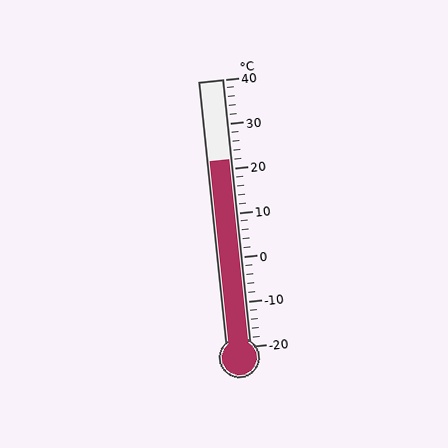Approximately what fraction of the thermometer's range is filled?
The thermometer is filled to approximately 70% of its range.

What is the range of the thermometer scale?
The thermometer scale ranges from -20°C to 40°C.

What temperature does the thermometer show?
The thermometer shows approximately 22°C.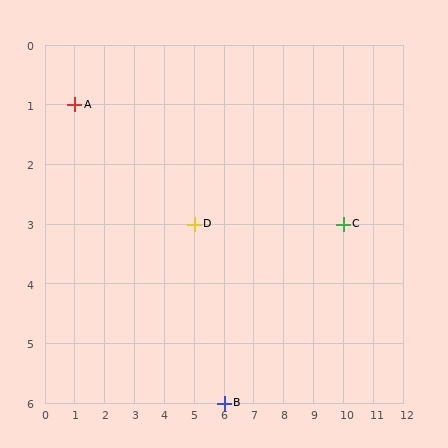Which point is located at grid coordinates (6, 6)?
Point B is at (6, 6).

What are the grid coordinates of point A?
Point A is at grid coordinates (1, 1).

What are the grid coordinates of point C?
Point C is at grid coordinates (10, 3).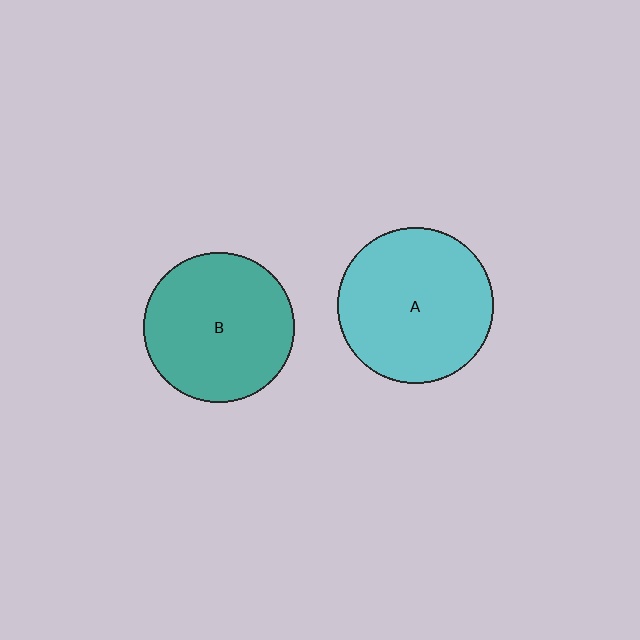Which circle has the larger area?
Circle A (cyan).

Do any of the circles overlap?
No, none of the circles overlap.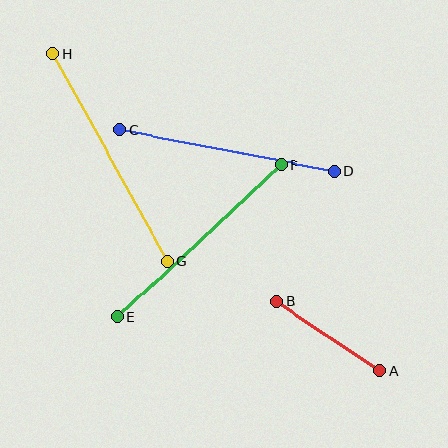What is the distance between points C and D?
The distance is approximately 219 pixels.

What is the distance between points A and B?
The distance is approximately 124 pixels.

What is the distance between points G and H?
The distance is approximately 236 pixels.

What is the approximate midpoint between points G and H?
The midpoint is at approximately (110, 157) pixels.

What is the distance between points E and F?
The distance is approximately 224 pixels.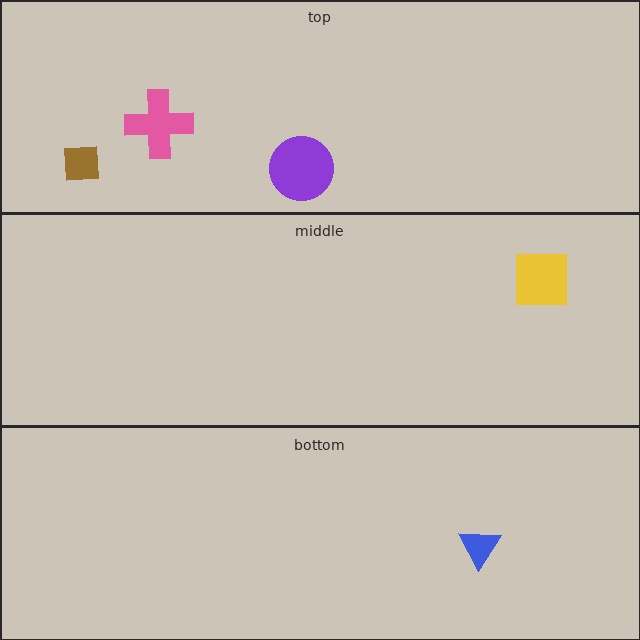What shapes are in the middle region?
The yellow square.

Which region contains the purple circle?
The top region.